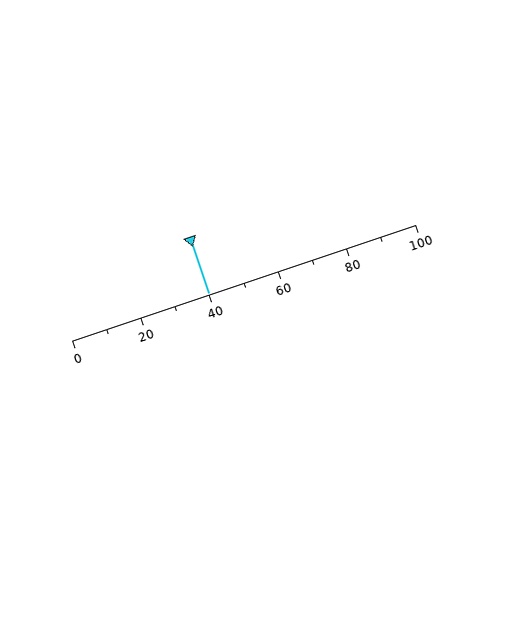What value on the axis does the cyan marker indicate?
The marker indicates approximately 40.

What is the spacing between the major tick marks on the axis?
The major ticks are spaced 20 apart.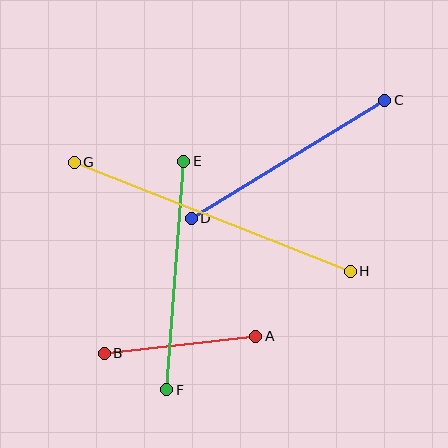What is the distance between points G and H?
The distance is approximately 296 pixels.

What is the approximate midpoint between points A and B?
The midpoint is at approximately (180, 345) pixels.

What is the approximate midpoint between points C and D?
The midpoint is at approximately (288, 159) pixels.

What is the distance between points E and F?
The distance is approximately 229 pixels.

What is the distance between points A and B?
The distance is approximately 152 pixels.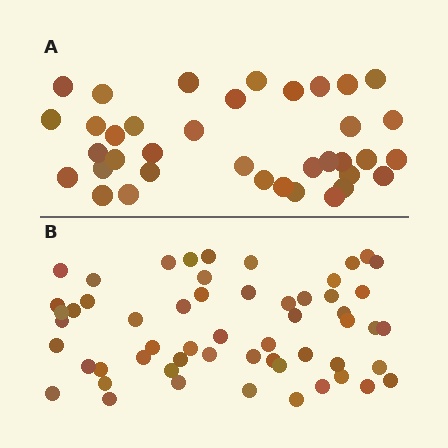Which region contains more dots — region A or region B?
Region B (the bottom region) has more dots.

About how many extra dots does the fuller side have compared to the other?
Region B has approximately 20 more dots than region A.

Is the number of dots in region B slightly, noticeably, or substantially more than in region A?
Region B has substantially more. The ratio is roughly 1.5 to 1.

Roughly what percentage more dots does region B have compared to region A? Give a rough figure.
About 50% more.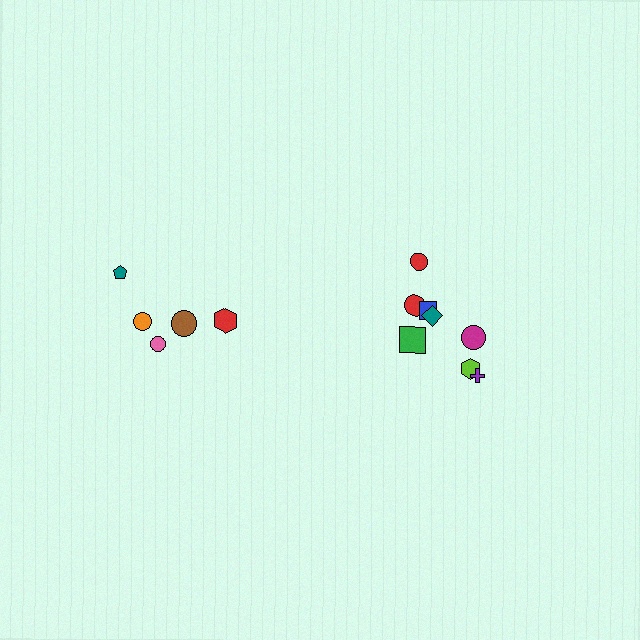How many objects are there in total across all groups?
There are 13 objects.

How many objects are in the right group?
There are 8 objects.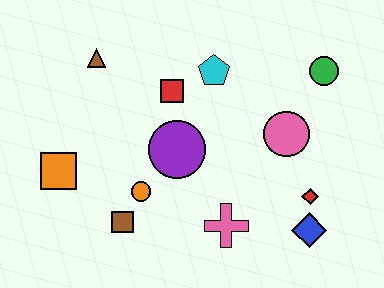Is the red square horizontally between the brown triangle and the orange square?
No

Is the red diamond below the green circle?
Yes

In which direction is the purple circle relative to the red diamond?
The purple circle is to the left of the red diamond.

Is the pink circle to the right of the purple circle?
Yes